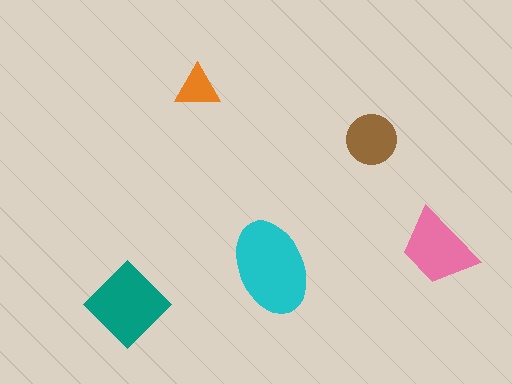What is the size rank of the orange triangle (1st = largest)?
5th.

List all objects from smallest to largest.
The orange triangle, the brown circle, the pink trapezoid, the teal diamond, the cyan ellipse.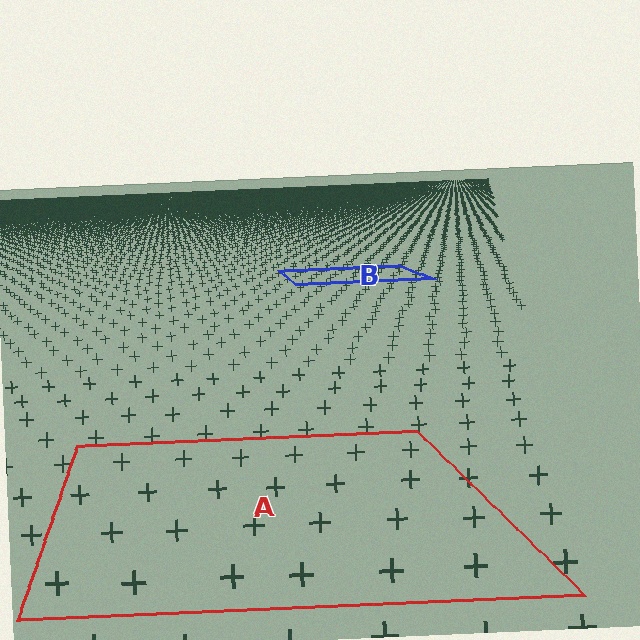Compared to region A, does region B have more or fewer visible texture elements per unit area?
Region B has more texture elements per unit area — they are packed more densely because it is farther away.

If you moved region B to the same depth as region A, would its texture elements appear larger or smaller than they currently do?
They would appear larger. At a closer depth, the same texture elements are projected at a bigger on-screen size.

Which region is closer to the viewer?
Region A is closer. The texture elements there are larger and more spread out.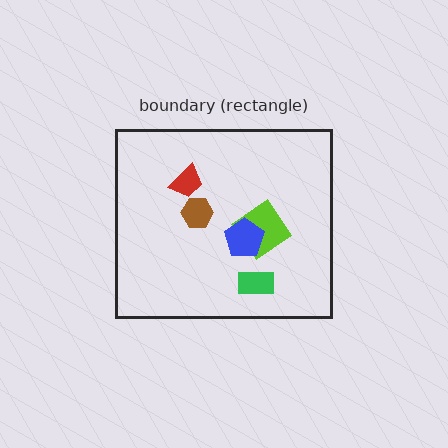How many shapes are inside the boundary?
5 inside, 0 outside.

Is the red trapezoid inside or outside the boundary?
Inside.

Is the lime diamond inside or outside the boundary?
Inside.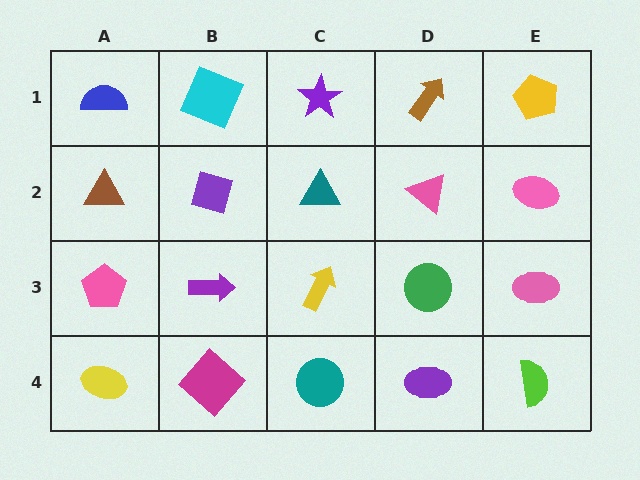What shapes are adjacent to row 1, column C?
A teal triangle (row 2, column C), a cyan square (row 1, column B), a brown arrow (row 1, column D).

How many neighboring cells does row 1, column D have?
3.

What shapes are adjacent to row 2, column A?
A blue semicircle (row 1, column A), a pink pentagon (row 3, column A), a purple diamond (row 2, column B).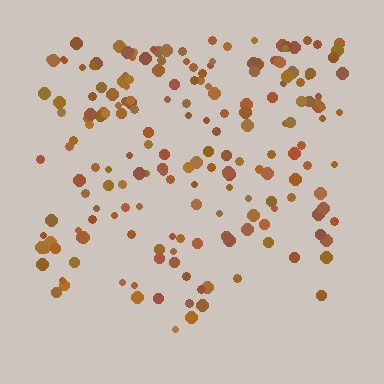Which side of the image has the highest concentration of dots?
The top.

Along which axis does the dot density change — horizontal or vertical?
Vertical.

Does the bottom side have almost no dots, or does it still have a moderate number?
Still a moderate number, just noticeably fewer than the top.